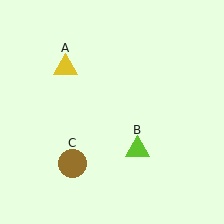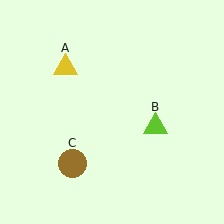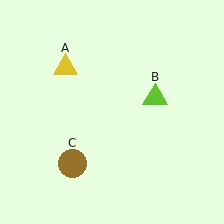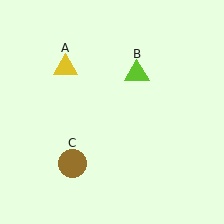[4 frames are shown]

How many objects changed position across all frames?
1 object changed position: lime triangle (object B).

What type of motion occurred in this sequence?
The lime triangle (object B) rotated counterclockwise around the center of the scene.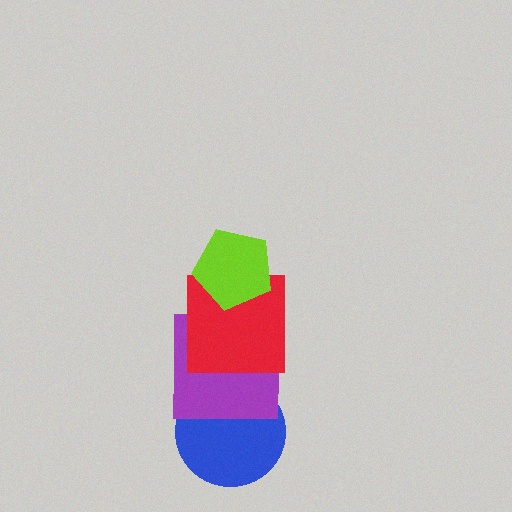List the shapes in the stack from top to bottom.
From top to bottom: the lime pentagon, the red square, the purple square, the blue circle.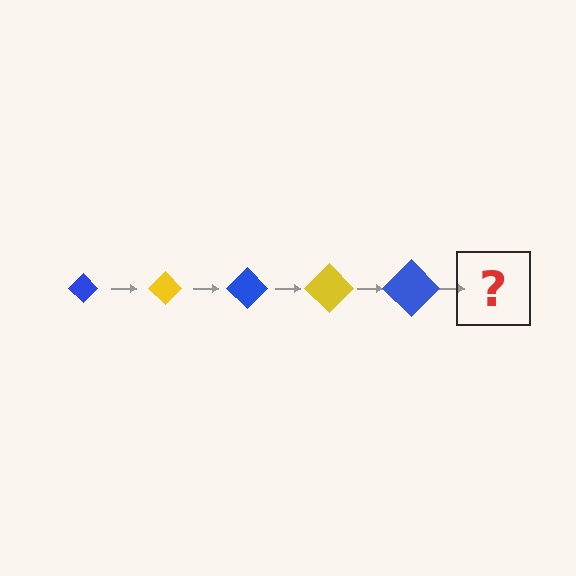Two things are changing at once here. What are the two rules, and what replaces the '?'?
The two rules are that the diamond grows larger each step and the color cycles through blue and yellow. The '?' should be a yellow diamond, larger than the previous one.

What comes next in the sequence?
The next element should be a yellow diamond, larger than the previous one.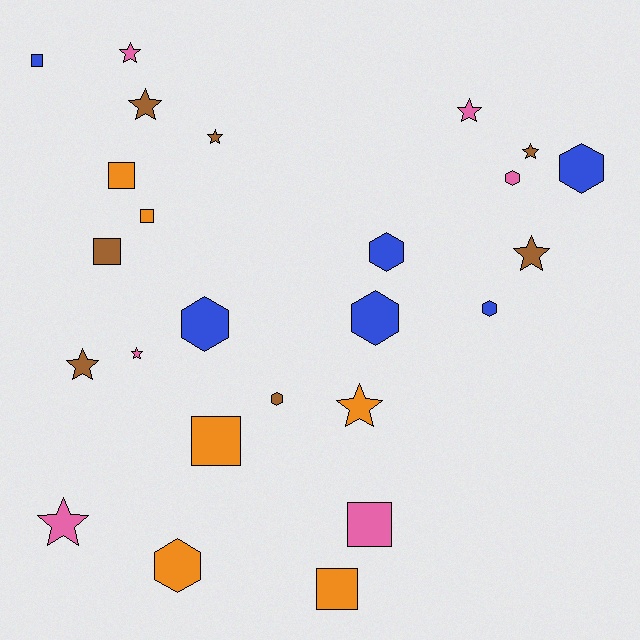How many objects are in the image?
There are 25 objects.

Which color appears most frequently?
Brown, with 7 objects.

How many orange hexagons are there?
There is 1 orange hexagon.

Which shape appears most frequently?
Star, with 10 objects.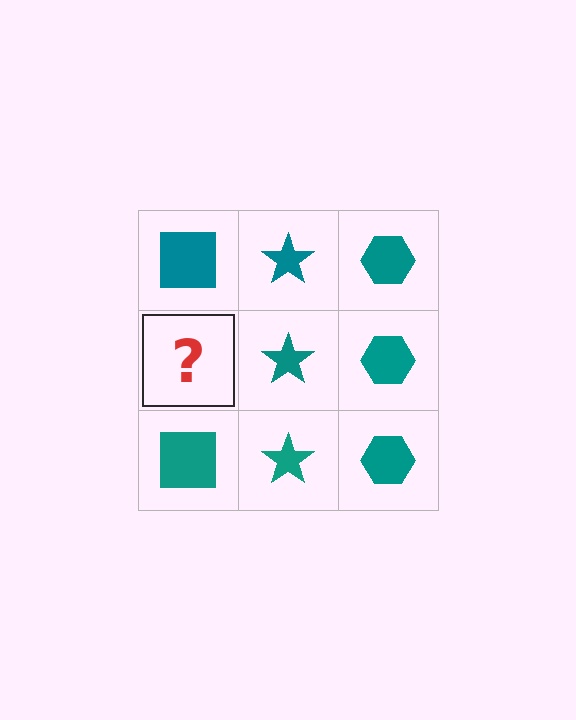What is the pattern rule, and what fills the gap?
The rule is that each column has a consistent shape. The gap should be filled with a teal square.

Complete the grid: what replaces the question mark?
The question mark should be replaced with a teal square.